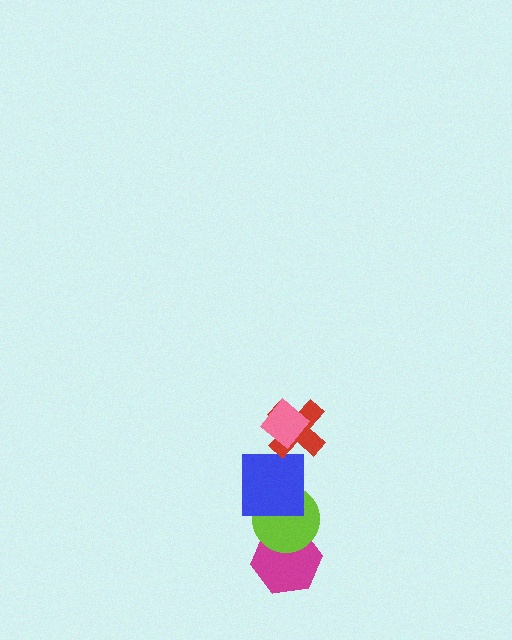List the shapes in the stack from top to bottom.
From top to bottom: the pink diamond, the red cross, the blue square, the lime circle, the magenta hexagon.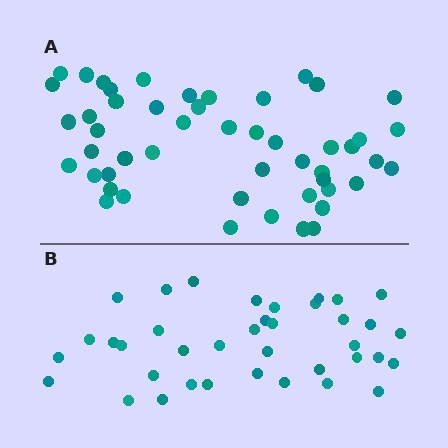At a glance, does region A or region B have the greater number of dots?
Region A (the top region) has more dots.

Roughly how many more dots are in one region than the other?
Region A has roughly 12 or so more dots than region B.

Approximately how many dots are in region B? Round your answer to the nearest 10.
About 40 dots. (The exact count is 38, which rounds to 40.)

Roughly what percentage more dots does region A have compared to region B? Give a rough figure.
About 30% more.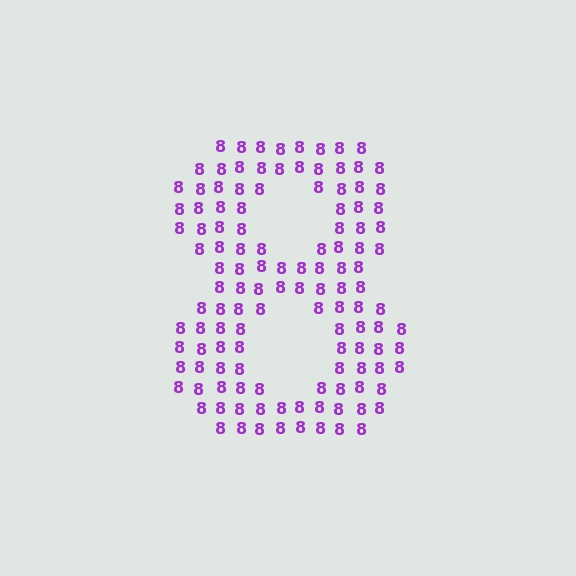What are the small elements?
The small elements are digit 8's.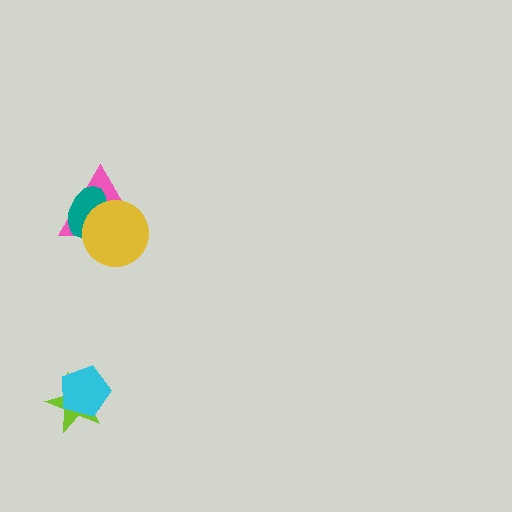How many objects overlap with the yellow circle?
2 objects overlap with the yellow circle.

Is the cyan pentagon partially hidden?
No, no other shape covers it.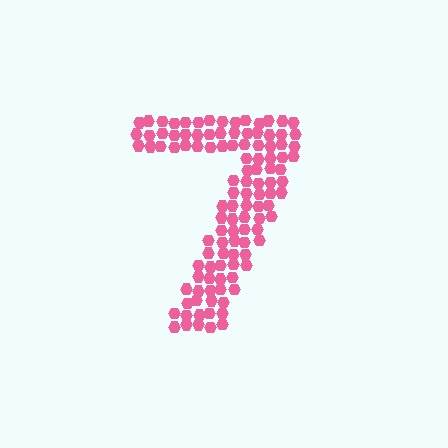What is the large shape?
The large shape is the digit 7.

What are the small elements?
The small elements are hexagons.